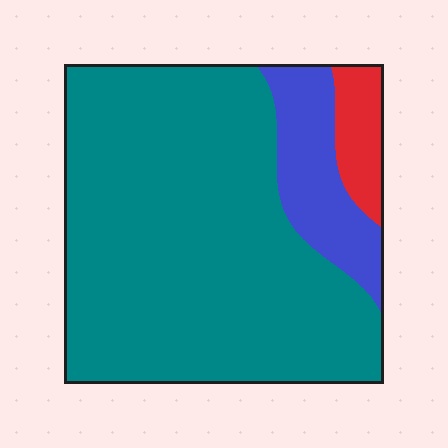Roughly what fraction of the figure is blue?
Blue takes up about one eighth (1/8) of the figure.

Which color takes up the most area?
Teal, at roughly 80%.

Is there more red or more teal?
Teal.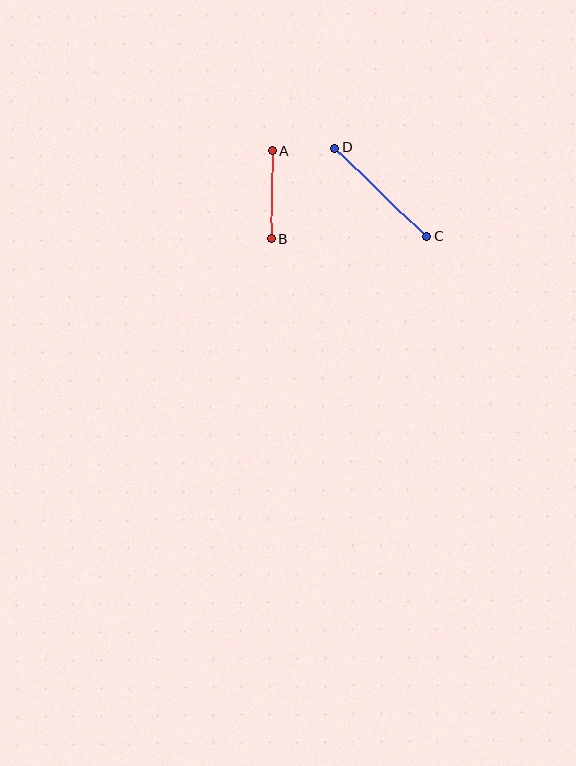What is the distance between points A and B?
The distance is approximately 88 pixels.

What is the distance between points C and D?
The distance is approximately 128 pixels.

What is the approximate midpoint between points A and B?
The midpoint is at approximately (272, 195) pixels.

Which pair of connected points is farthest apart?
Points C and D are farthest apart.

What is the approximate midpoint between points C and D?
The midpoint is at approximately (381, 192) pixels.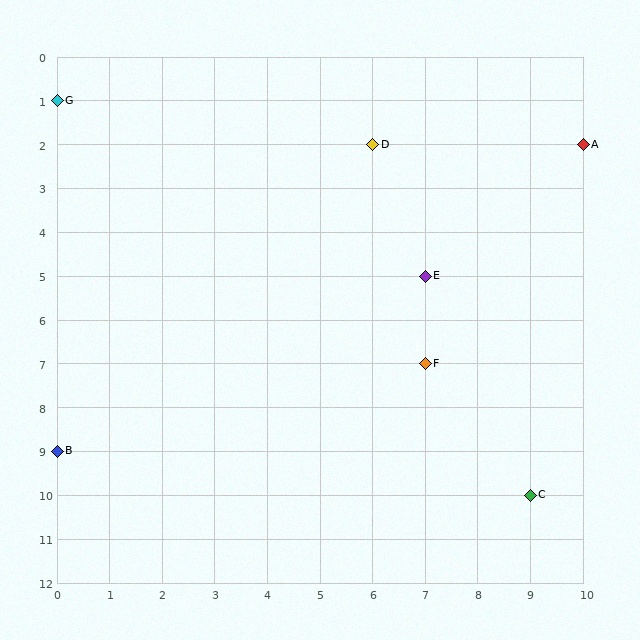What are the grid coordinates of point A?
Point A is at grid coordinates (10, 2).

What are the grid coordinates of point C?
Point C is at grid coordinates (9, 10).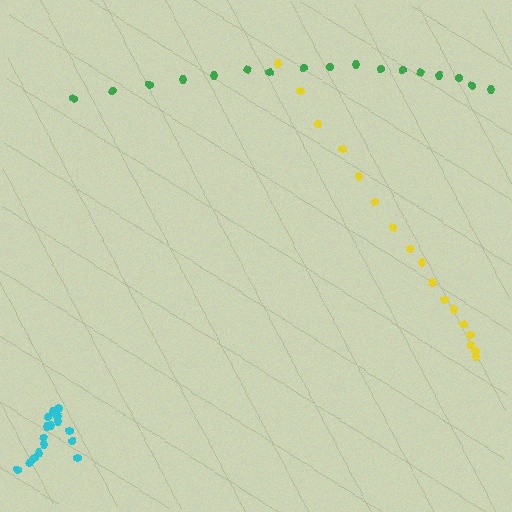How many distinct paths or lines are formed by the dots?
There are 3 distinct paths.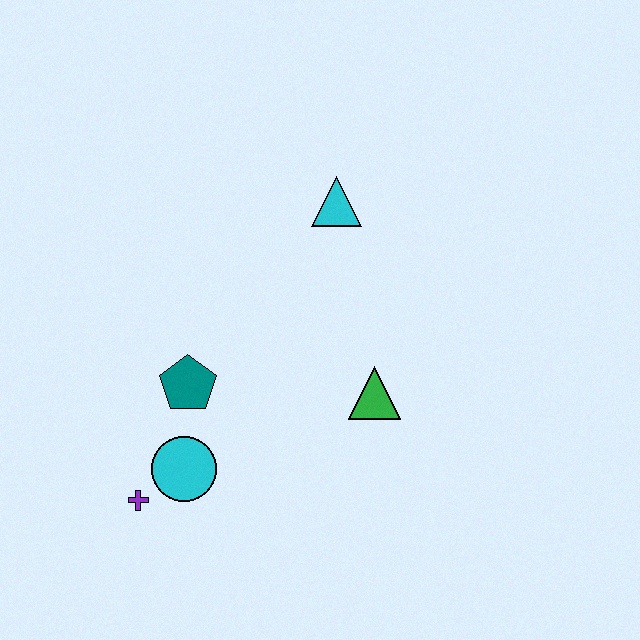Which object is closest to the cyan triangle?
The green triangle is closest to the cyan triangle.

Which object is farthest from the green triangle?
The purple cross is farthest from the green triangle.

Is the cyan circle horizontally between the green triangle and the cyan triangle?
No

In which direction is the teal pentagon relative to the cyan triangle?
The teal pentagon is below the cyan triangle.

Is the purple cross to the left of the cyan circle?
Yes